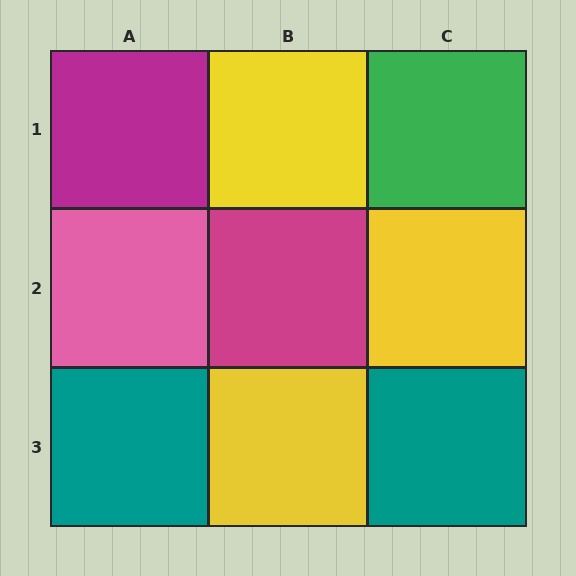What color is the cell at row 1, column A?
Magenta.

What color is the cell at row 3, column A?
Teal.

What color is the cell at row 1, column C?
Green.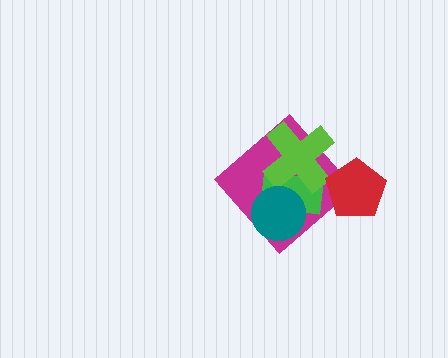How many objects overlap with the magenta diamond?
4 objects overlap with the magenta diamond.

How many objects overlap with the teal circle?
2 objects overlap with the teal circle.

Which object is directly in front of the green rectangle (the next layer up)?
The lime cross is directly in front of the green rectangle.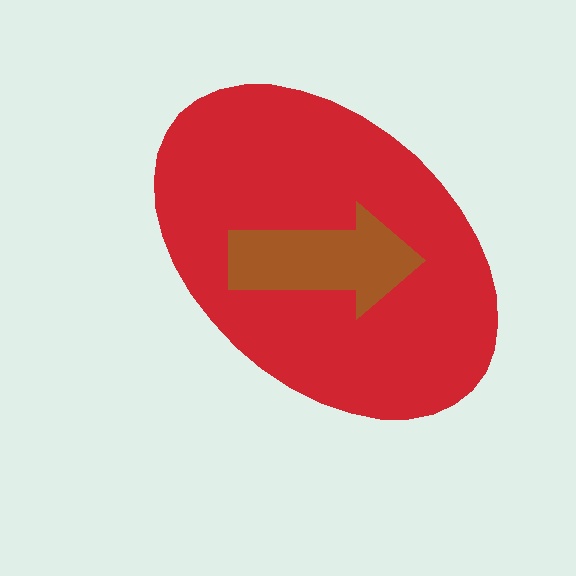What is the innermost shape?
The brown arrow.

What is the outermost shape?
The red ellipse.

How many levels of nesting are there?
2.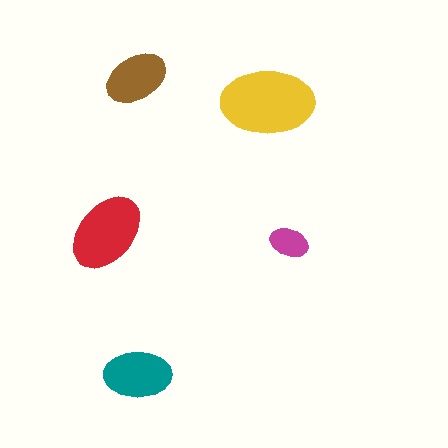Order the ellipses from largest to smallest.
the yellow one, the red one, the teal one, the brown one, the magenta one.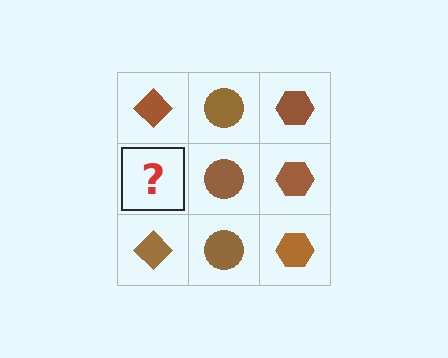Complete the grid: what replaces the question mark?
The question mark should be replaced with a brown diamond.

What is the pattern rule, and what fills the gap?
The rule is that each column has a consistent shape. The gap should be filled with a brown diamond.